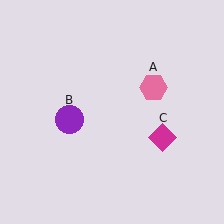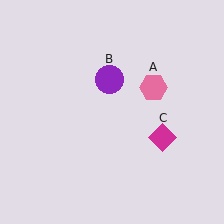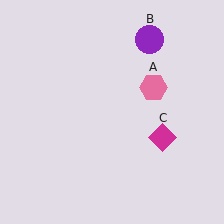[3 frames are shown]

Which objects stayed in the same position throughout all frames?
Pink hexagon (object A) and magenta diamond (object C) remained stationary.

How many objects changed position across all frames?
1 object changed position: purple circle (object B).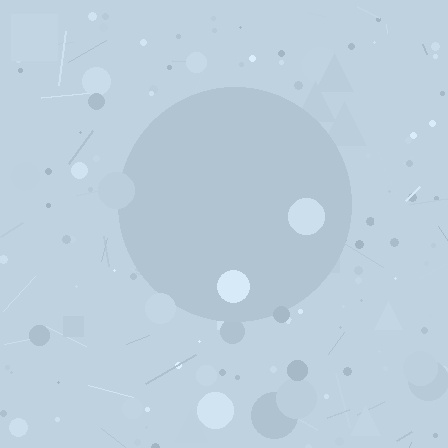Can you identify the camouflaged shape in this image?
The camouflaged shape is a circle.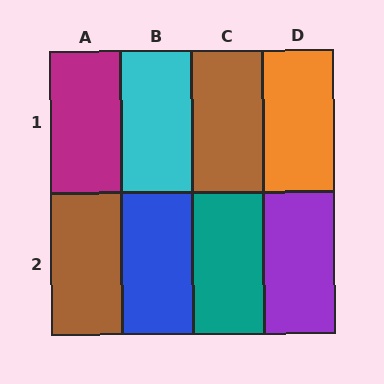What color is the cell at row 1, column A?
Magenta.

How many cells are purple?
1 cell is purple.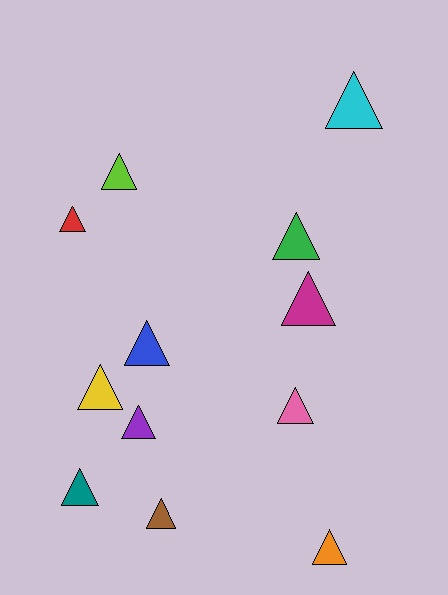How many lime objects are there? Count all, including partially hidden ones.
There is 1 lime object.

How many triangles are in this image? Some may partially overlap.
There are 12 triangles.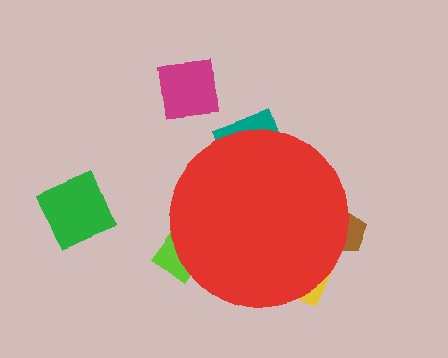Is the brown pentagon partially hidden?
Yes, the brown pentagon is partially hidden behind the red circle.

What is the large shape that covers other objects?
A red circle.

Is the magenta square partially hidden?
No, the magenta square is fully visible.